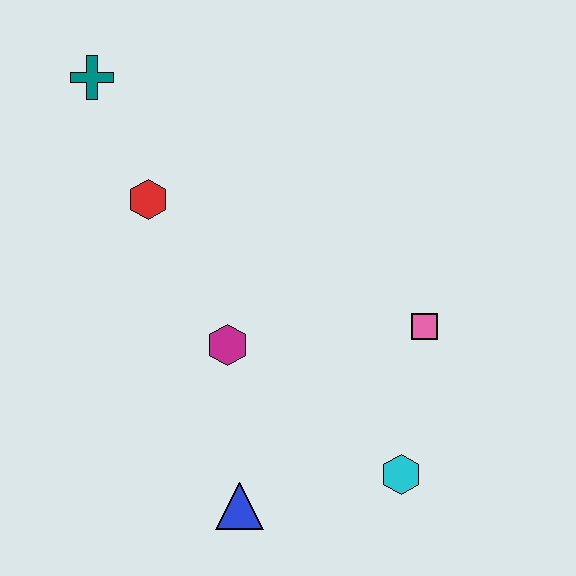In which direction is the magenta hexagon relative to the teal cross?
The magenta hexagon is below the teal cross.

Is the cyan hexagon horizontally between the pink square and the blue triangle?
Yes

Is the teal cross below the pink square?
No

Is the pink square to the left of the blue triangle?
No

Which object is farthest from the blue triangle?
The teal cross is farthest from the blue triangle.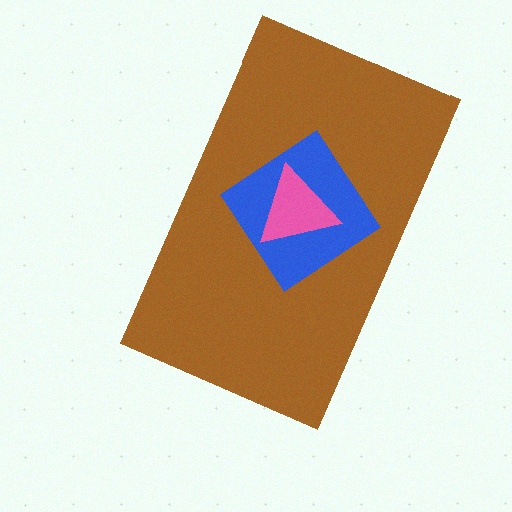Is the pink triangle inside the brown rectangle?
Yes.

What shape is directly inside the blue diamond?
The pink triangle.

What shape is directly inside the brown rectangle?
The blue diamond.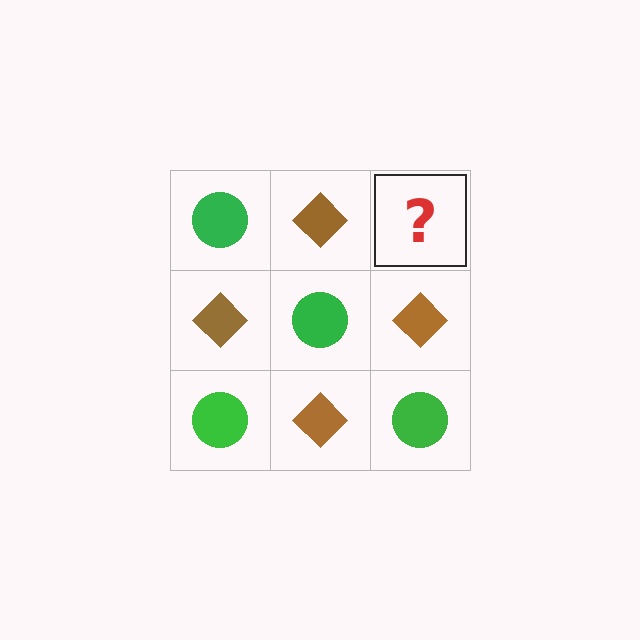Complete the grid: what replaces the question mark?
The question mark should be replaced with a green circle.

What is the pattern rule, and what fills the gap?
The rule is that it alternates green circle and brown diamond in a checkerboard pattern. The gap should be filled with a green circle.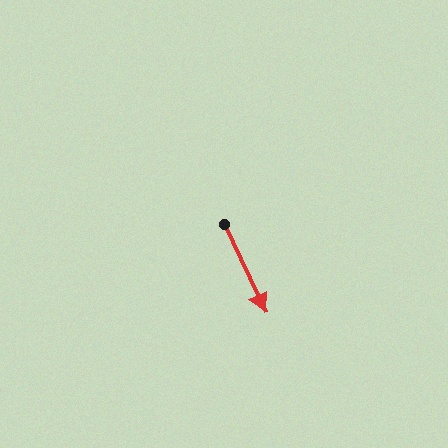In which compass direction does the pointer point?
Southeast.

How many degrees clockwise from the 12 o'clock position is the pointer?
Approximately 155 degrees.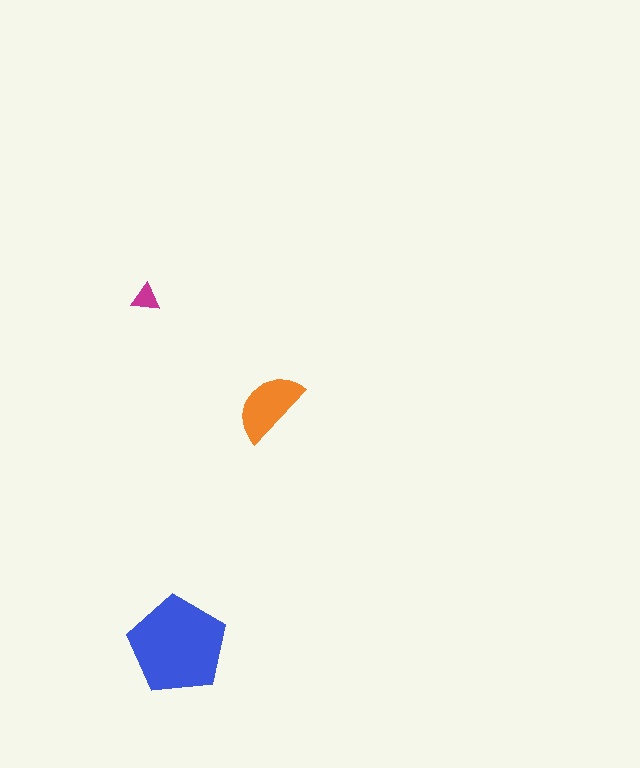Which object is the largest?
The blue pentagon.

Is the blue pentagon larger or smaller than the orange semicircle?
Larger.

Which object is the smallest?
The magenta triangle.